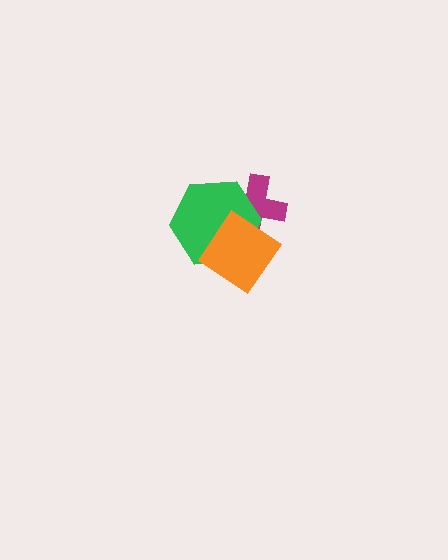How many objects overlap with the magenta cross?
2 objects overlap with the magenta cross.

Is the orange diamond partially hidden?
No, no other shape covers it.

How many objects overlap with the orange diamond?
2 objects overlap with the orange diamond.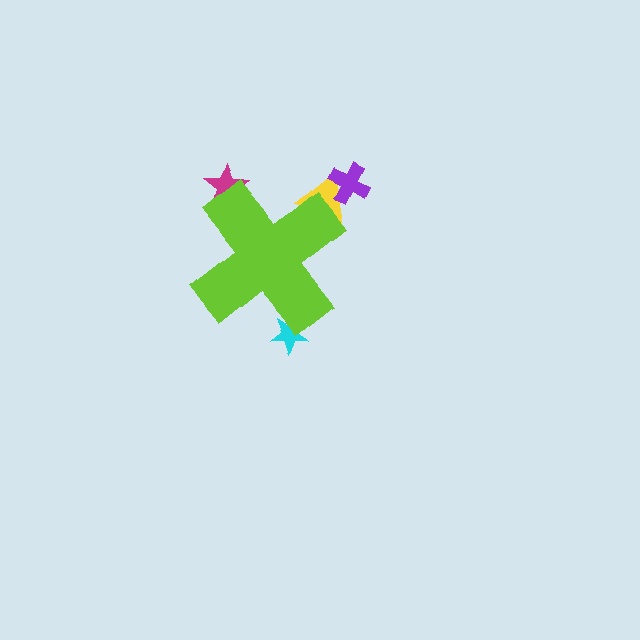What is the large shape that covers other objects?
A lime cross.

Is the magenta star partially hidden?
Yes, the magenta star is partially hidden behind the lime cross.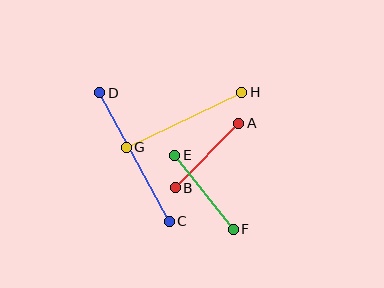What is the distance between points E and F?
The distance is approximately 95 pixels.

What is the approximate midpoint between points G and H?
The midpoint is at approximately (184, 120) pixels.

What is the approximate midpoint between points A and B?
The midpoint is at approximately (207, 156) pixels.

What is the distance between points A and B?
The distance is approximately 91 pixels.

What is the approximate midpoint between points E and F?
The midpoint is at approximately (204, 192) pixels.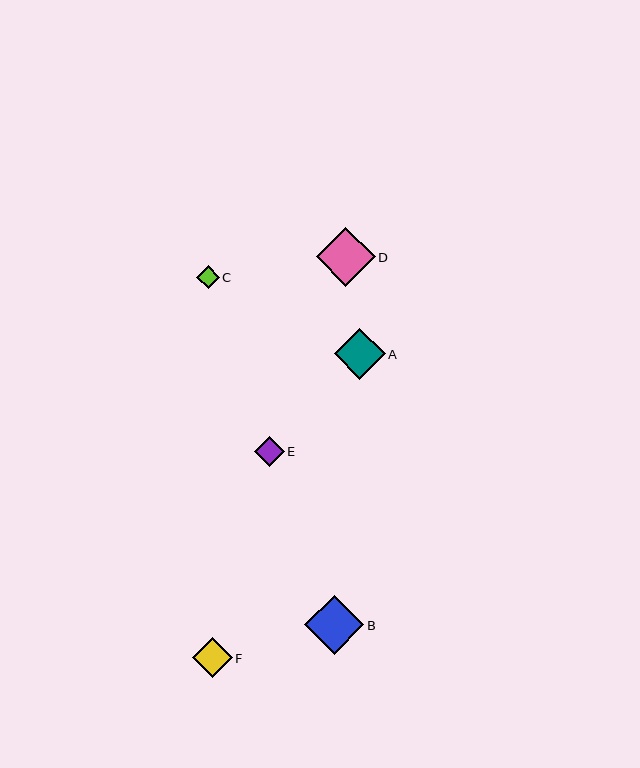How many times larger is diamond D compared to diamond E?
Diamond D is approximately 2.0 times the size of diamond E.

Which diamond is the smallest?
Diamond C is the smallest with a size of approximately 23 pixels.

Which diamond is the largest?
Diamond B is the largest with a size of approximately 59 pixels.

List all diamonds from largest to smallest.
From largest to smallest: B, D, A, F, E, C.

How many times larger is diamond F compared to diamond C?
Diamond F is approximately 1.8 times the size of diamond C.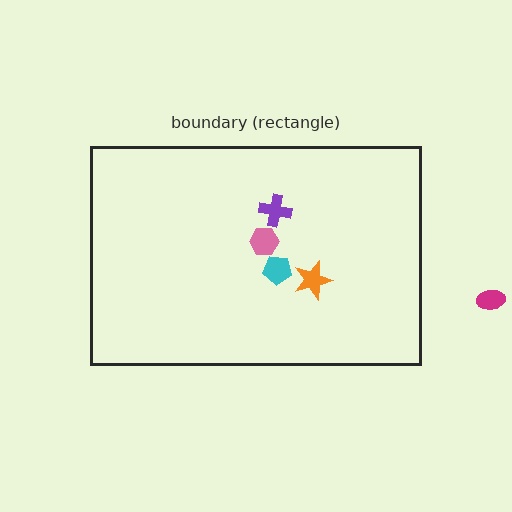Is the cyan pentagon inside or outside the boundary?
Inside.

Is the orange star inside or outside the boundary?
Inside.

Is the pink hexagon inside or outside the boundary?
Inside.